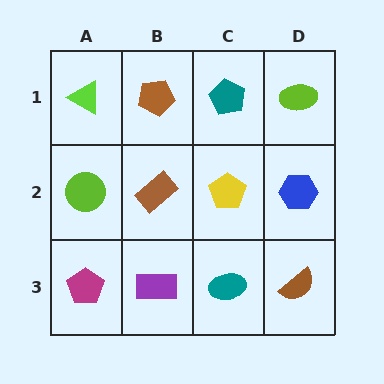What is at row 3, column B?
A purple rectangle.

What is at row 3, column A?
A magenta pentagon.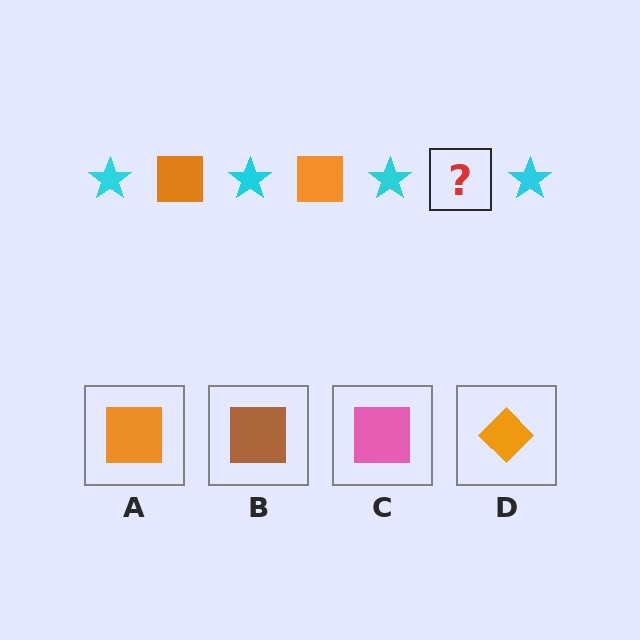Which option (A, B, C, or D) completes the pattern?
A.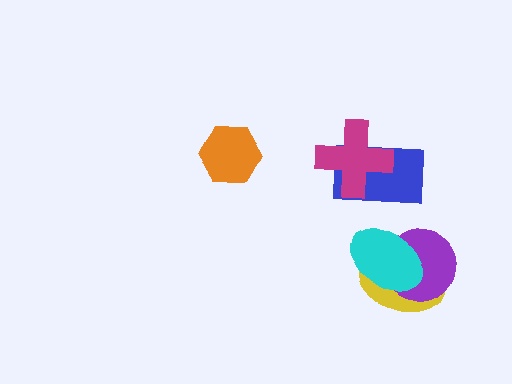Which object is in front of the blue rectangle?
The magenta cross is in front of the blue rectangle.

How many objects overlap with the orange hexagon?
0 objects overlap with the orange hexagon.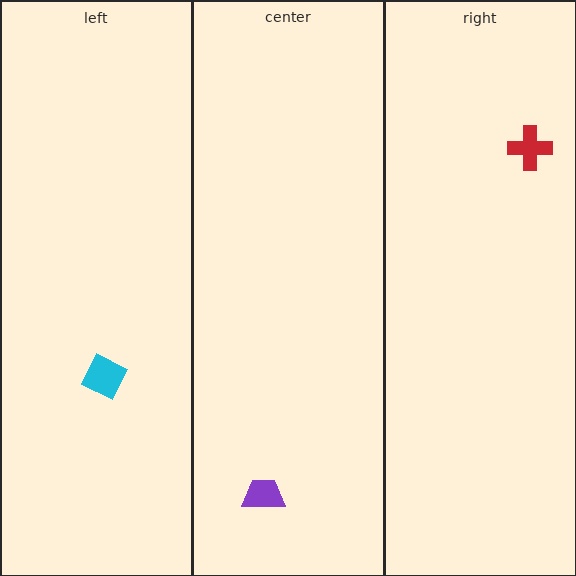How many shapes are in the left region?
1.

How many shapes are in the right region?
1.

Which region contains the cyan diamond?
The left region.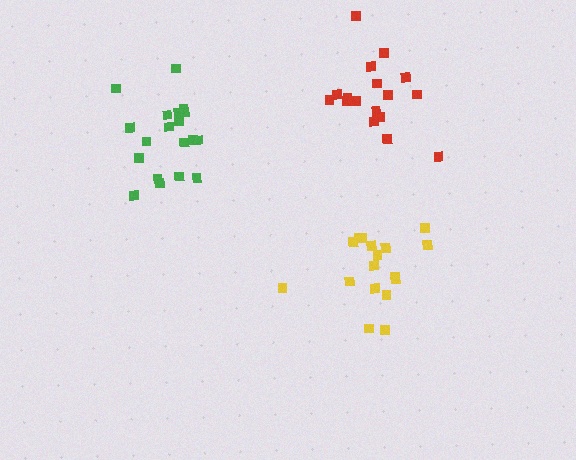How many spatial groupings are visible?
There are 3 spatial groupings.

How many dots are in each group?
Group 1: 17 dots, Group 2: 17 dots, Group 3: 19 dots (53 total).